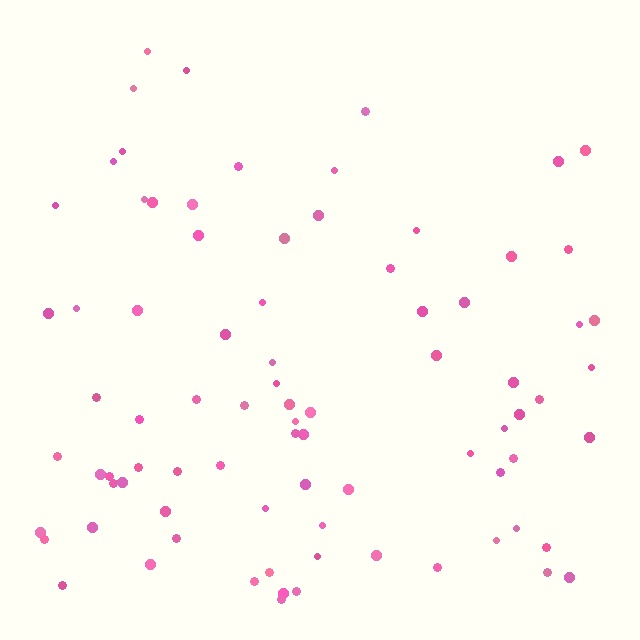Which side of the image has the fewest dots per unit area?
The top.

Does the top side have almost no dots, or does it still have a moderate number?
Still a moderate number, just noticeably fewer than the bottom.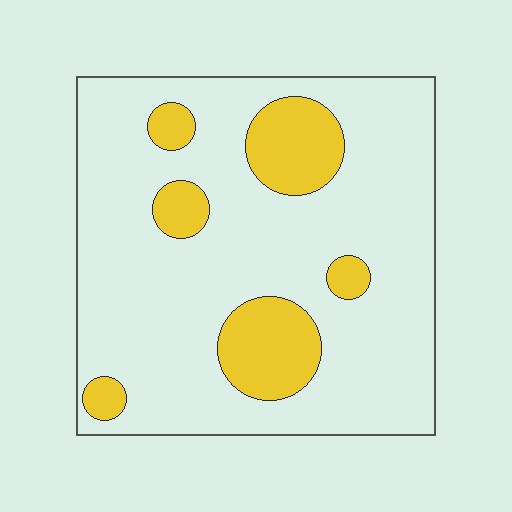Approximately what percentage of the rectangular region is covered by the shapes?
Approximately 20%.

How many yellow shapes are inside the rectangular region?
6.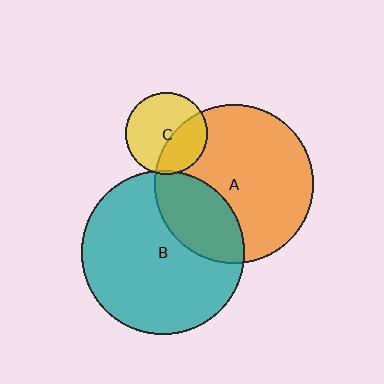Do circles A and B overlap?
Yes.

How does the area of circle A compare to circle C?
Approximately 3.8 times.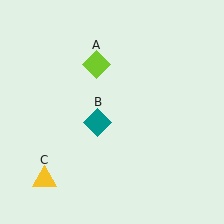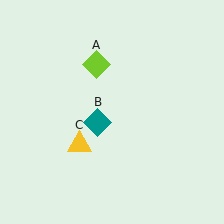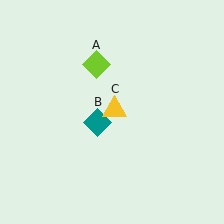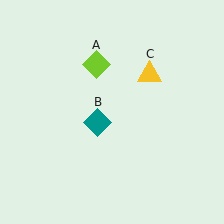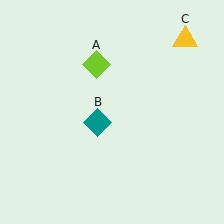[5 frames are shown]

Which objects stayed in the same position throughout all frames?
Lime diamond (object A) and teal diamond (object B) remained stationary.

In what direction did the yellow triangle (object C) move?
The yellow triangle (object C) moved up and to the right.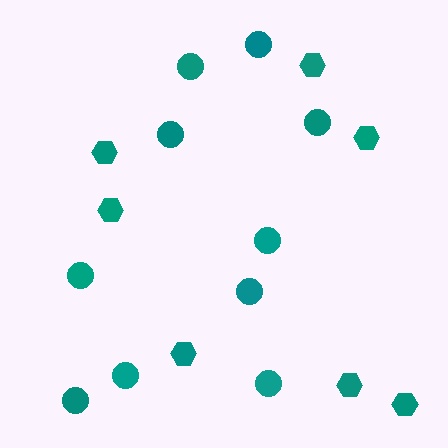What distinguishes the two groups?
There are 2 groups: one group of hexagons (7) and one group of circles (10).